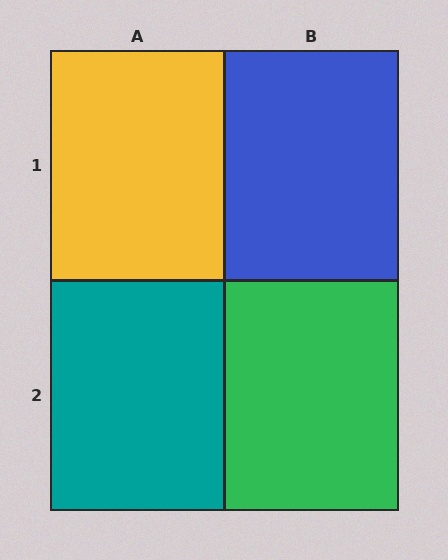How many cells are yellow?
1 cell is yellow.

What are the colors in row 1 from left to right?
Yellow, blue.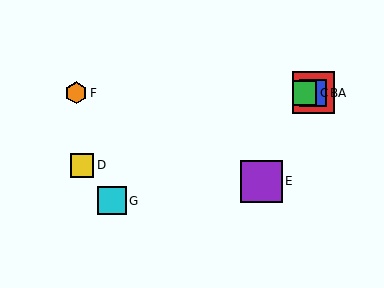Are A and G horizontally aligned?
No, A is at y≈93 and G is at y≈201.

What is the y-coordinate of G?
Object G is at y≈201.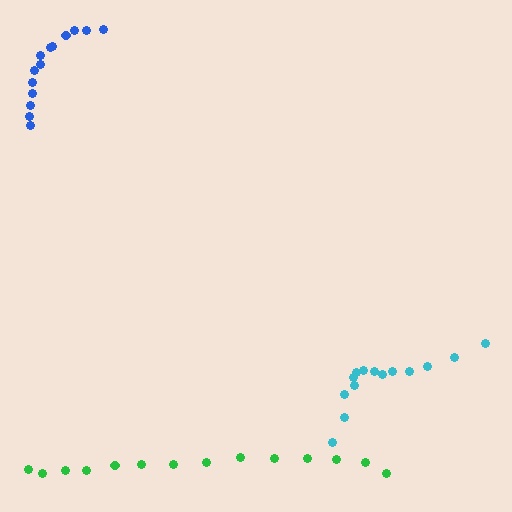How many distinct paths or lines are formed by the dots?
There are 3 distinct paths.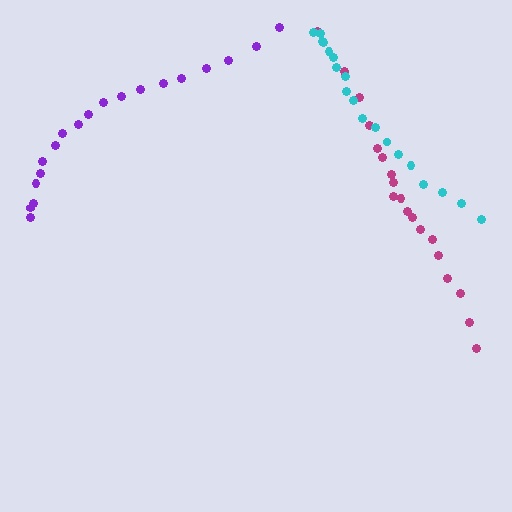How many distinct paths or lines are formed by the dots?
There are 3 distinct paths.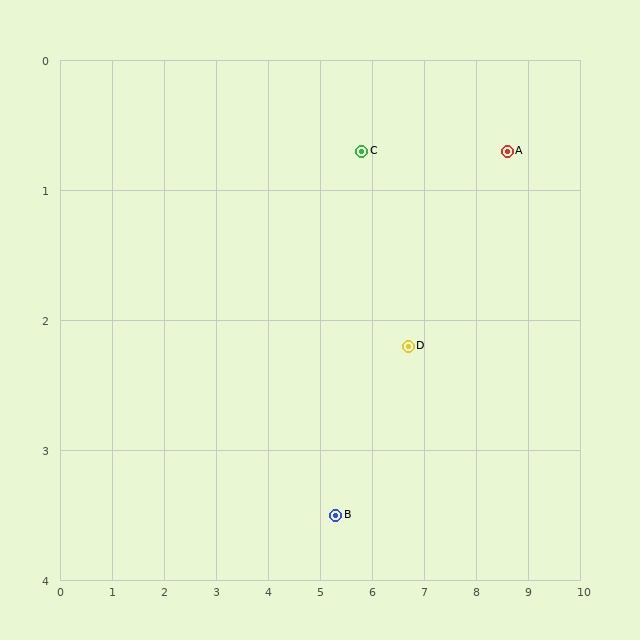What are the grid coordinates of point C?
Point C is at approximately (5.8, 0.7).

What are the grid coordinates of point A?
Point A is at approximately (8.6, 0.7).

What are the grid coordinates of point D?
Point D is at approximately (6.7, 2.2).